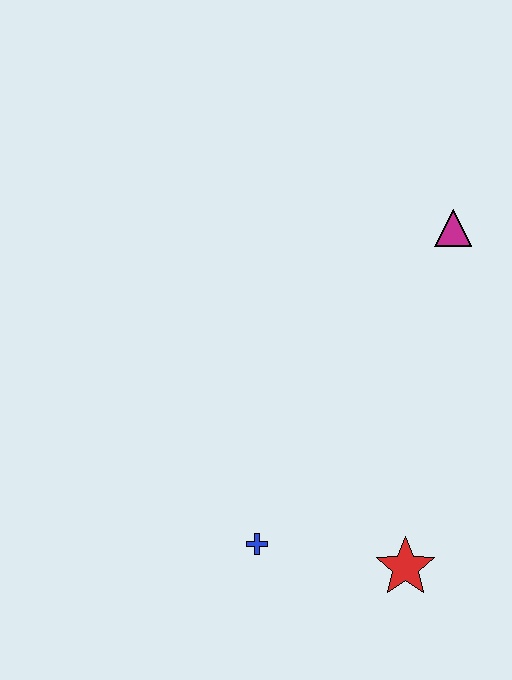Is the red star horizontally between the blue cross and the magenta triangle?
Yes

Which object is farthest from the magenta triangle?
The blue cross is farthest from the magenta triangle.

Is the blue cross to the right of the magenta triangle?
No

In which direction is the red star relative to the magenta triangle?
The red star is below the magenta triangle.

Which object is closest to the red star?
The blue cross is closest to the red star.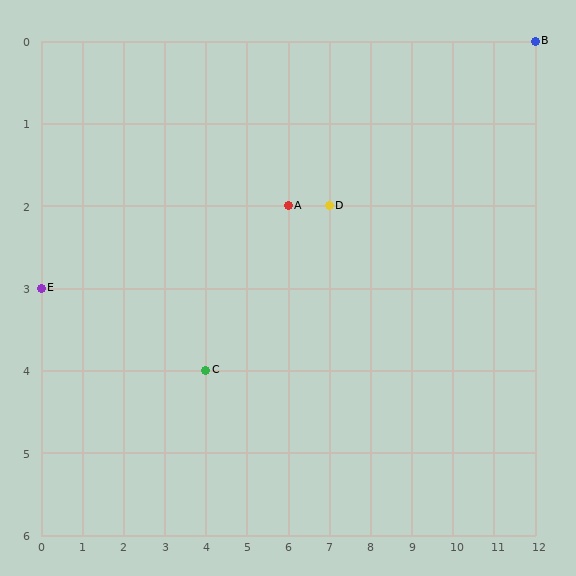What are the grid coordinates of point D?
Point D is at grid coordinates (7, 2).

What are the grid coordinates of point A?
Point A is at grid coordinates (6, 2).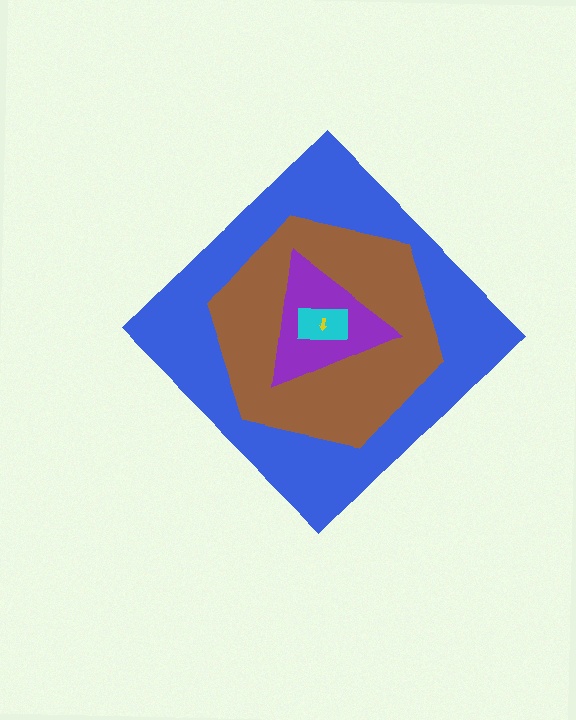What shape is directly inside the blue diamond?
The brown hexagon.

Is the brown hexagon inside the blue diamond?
Yes.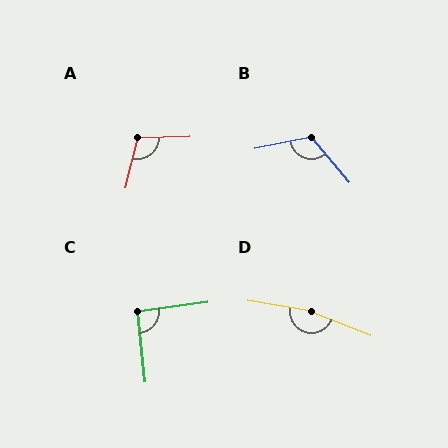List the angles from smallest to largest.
C (92°), A (105°), B (119°), D (168°).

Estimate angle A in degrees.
Approximately 105 degrees.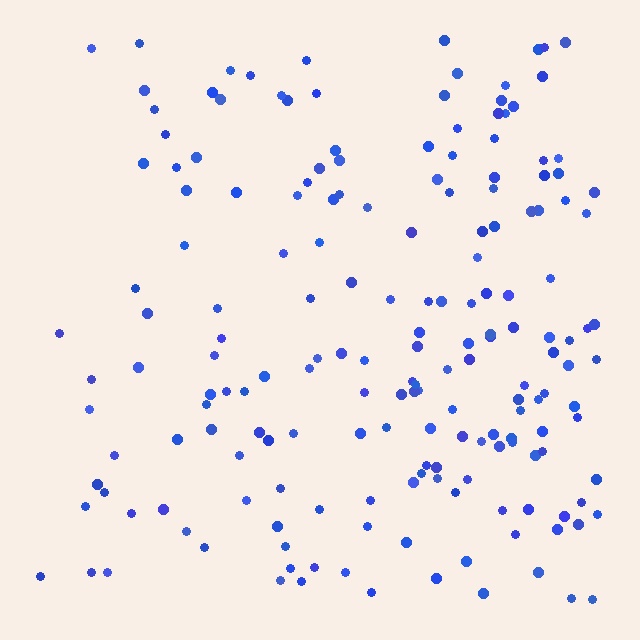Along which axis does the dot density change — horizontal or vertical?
Horizontal.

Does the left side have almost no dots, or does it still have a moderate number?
Still a moderate number, just noticeably fewer than the right.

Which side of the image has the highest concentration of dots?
The right.